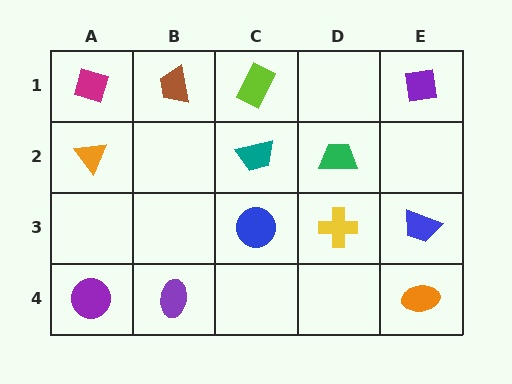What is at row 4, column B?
A purple ellipse.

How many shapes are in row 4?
3 shapes.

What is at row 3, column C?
A blue circle.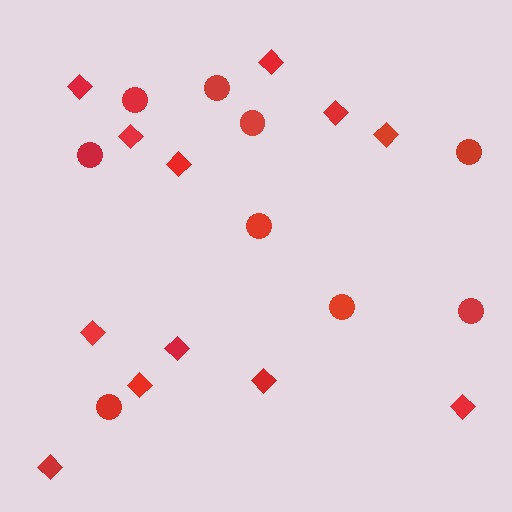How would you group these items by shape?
There are 2 groups: one group of diamonds (12) and one group of circles (9).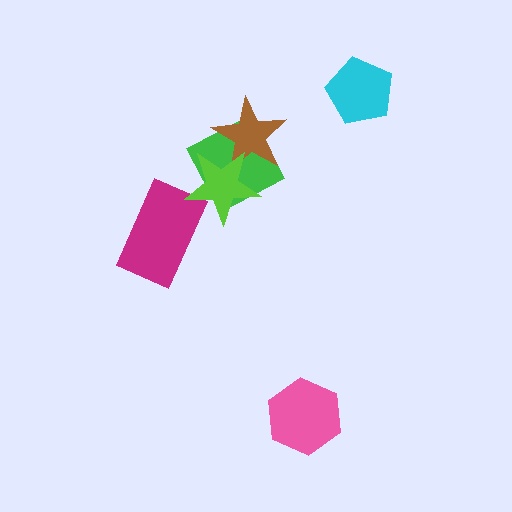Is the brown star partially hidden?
Yes, it is partially covered by another shape.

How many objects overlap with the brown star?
2 objects overlap with the brown star.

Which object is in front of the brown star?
The lime star is in front of the brown star.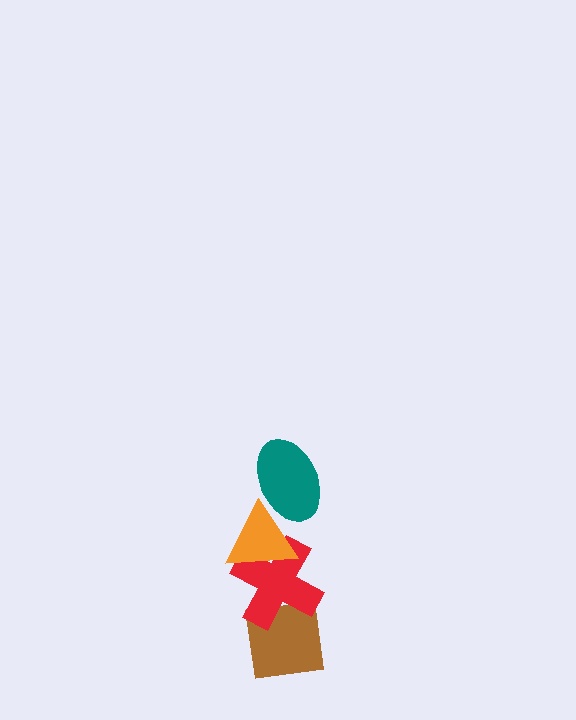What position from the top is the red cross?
The red cross is 3rd from the top.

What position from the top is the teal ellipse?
The teal ellipse is 1st from the top.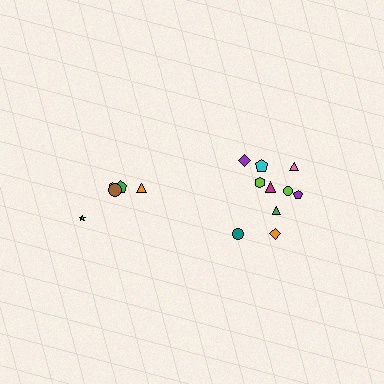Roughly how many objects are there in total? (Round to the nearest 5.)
Roughly 15 objects in total.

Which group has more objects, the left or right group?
The right group.